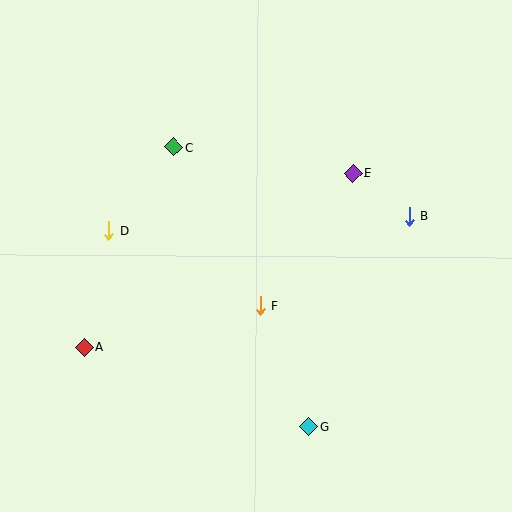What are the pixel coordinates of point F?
Point F is at (260, 306).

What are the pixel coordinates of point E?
Point E is at (353, 173).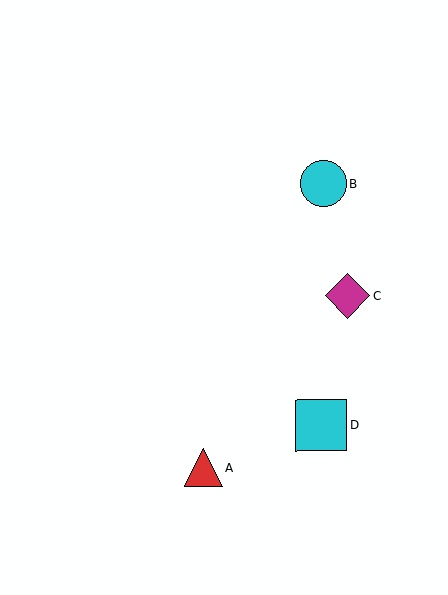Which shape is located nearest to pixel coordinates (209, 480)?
The red triangle (labeled A) at (204, 468) is nearest to that location.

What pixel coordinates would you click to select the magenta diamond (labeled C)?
Click at (348, 296) to select the magenta diamond C.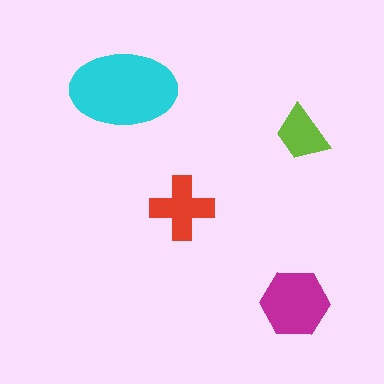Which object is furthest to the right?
The lime trapezoid is rightmost.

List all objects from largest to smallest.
The cyan ellipse, the magenta hexagon, the red cross, the lime trapezoid.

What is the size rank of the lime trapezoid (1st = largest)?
4th.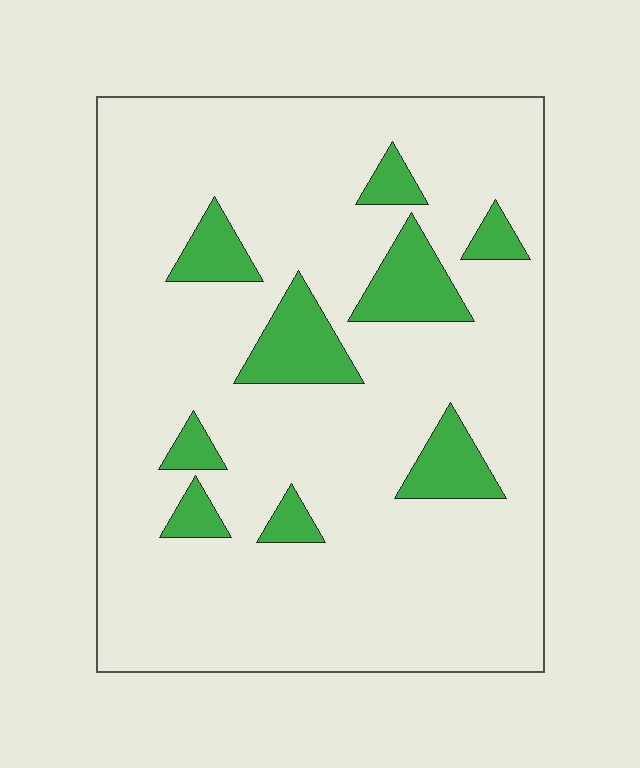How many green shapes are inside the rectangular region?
9.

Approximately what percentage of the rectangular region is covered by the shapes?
Approximately 15%.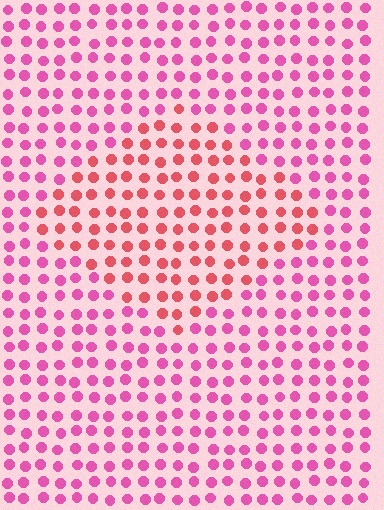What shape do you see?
I see a diamond.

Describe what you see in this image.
The image is filled with small pink elements in a uniform arrangement. A diamond-shaped region is visible where the elements are tinted to a slightly different hue, forming a subtle color boundary.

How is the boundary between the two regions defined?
The boundary is defined purely by a slight shift in hue (about 32 degrees). Spacing, size, and orientation are identical on both sides.